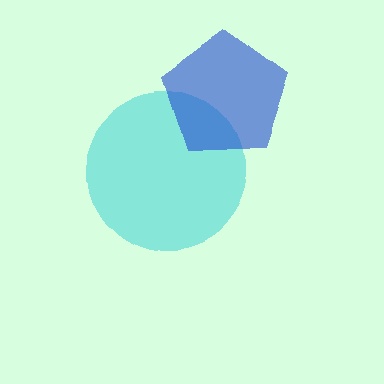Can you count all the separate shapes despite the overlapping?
Yes, there are 2 separate shapes.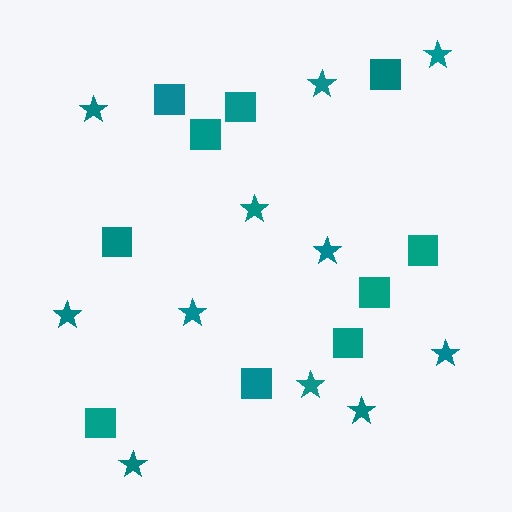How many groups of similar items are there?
There are 2 groups: one group of squares (10) and one group of stars (11).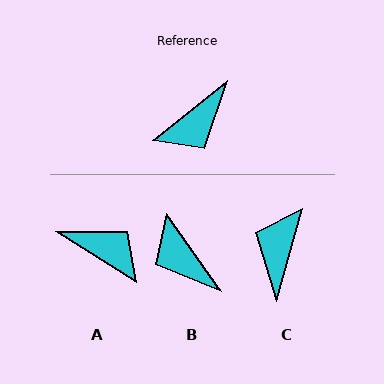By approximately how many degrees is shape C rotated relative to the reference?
Approximately 144 degrees clockwise.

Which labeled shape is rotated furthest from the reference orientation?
C, about 144 degrees away.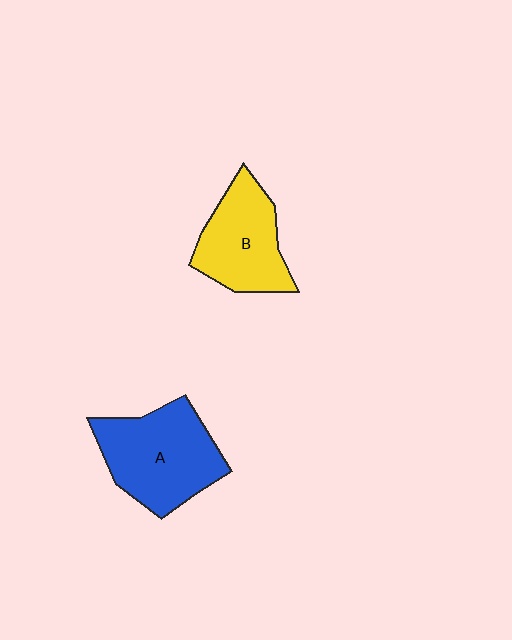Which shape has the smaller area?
Shape B (yellow).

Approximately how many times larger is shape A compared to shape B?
Approximately 1.2 times.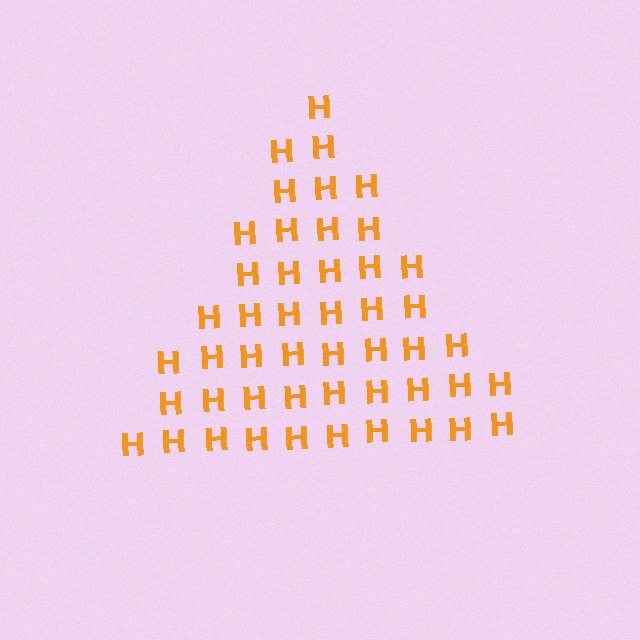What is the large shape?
The large shape is a triangle.